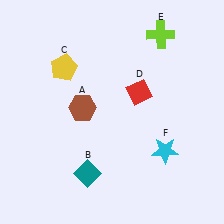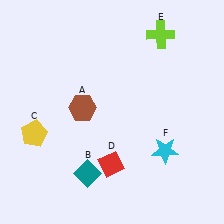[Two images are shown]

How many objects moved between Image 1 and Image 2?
2 objects moved between the two images.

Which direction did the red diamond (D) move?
The red diamond (D) moved down.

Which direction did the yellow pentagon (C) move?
The yellow pentagon (C) moved down.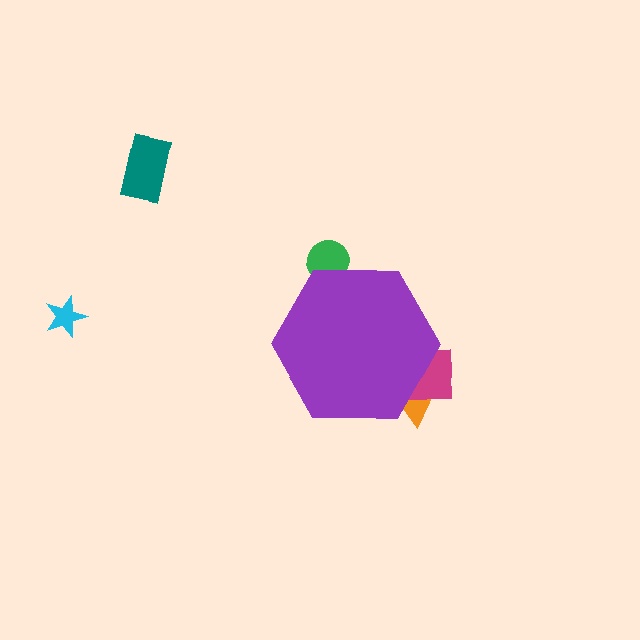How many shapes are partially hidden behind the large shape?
3 shapes are partially hidden.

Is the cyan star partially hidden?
No, the cyan star is fully visible.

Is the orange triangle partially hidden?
Yes, the orange triangle is partially hidden behind the purple hexagon.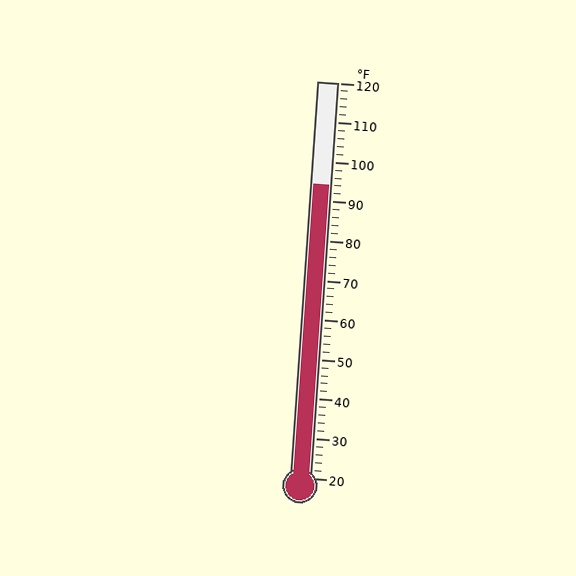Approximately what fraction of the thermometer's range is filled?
The thermometer is filled to approximately 75% of its range.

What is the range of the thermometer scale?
The thermometer scale ranges from 20°F to 120°F.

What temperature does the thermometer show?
The thermometer shows approximately 94°F.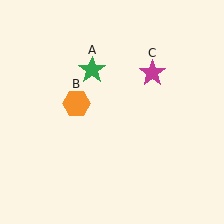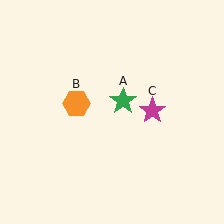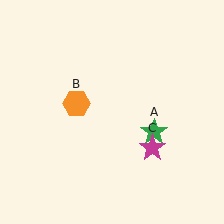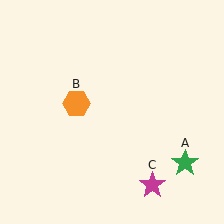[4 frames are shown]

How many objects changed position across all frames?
2 objects changed position: green star (object A), magenta star (object C).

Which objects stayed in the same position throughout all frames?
Orange hexagon (object B) remained stationary.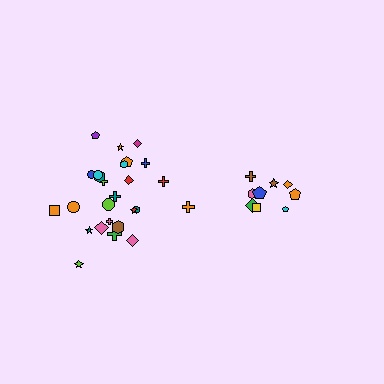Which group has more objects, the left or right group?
The left group.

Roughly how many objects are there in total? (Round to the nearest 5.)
Roughly 35 objects in total.